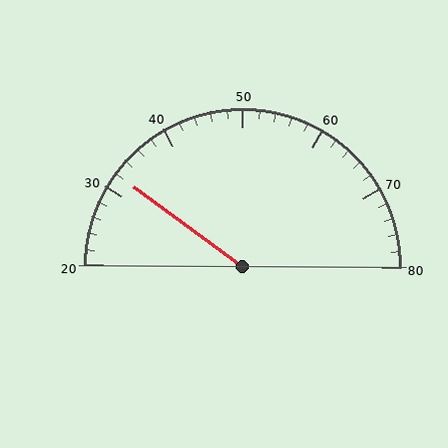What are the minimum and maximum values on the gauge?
The gauge ranges from 20 to 80.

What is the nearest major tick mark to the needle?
The nearest major tick mark is 30.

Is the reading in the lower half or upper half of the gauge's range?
The reading is in the lower half of the range (20 to 80).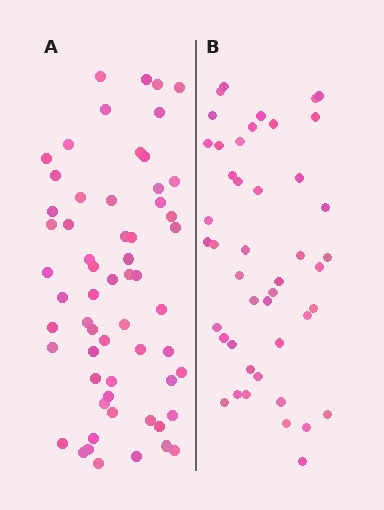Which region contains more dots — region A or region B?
Region A (the left region) has more dots.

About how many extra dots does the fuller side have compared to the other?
Region A has approximately 15 more dots than region B.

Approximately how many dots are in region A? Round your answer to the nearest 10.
About 60 dots.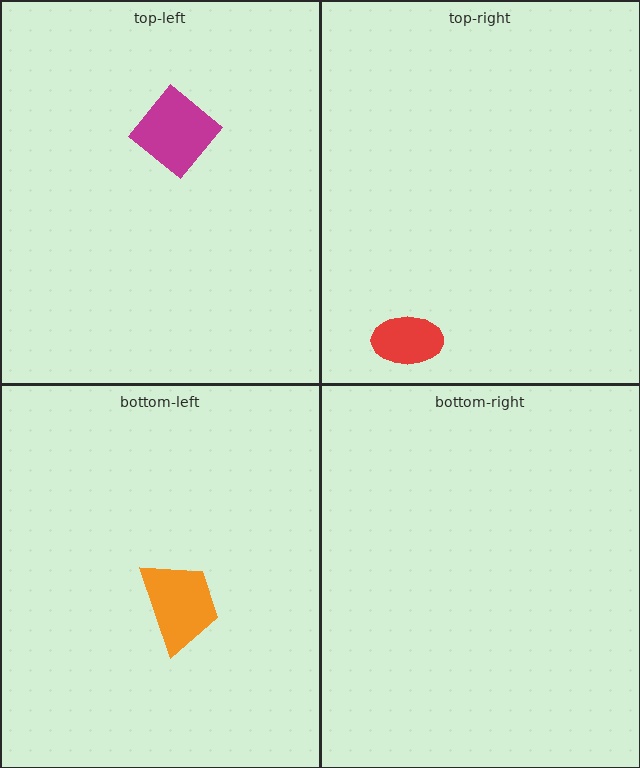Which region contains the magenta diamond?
The top-left region.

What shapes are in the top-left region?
The magenta diamond.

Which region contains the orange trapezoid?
The bottom-left region.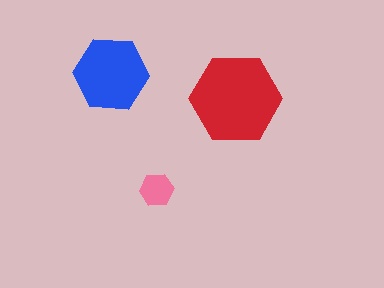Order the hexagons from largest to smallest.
the red one, the blue one, the pink one.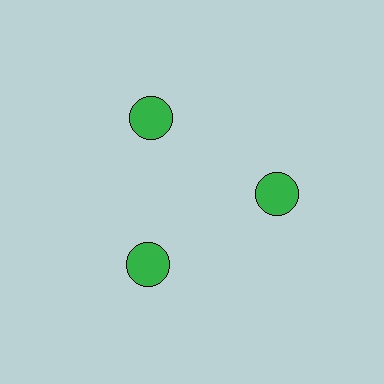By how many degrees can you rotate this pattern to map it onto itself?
The pattern maps onto itself every 120 degrees of rotation.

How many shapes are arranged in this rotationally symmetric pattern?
There are 3 shapes, arranged in 3 groups of 1.